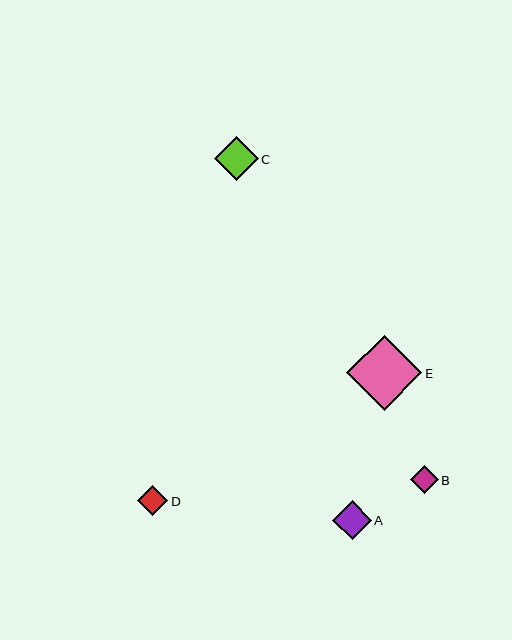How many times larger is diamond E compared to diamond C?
Diamond E is approximately 1.7 times the size of diamond C.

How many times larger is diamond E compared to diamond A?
Diamond E is approximately 1.9 times the size of diamond A.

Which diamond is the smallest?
Diamond B is the smallest with a size of approximately 28 pixels.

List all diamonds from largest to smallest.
From largest to smallest: E, C, A, D, B.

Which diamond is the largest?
Diamond E is the largest with a size of approximately 75 pixels.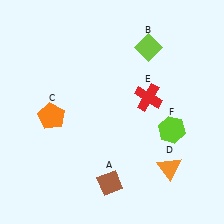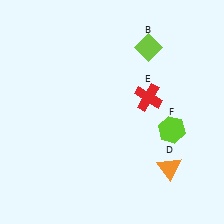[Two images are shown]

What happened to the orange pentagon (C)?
The orange pentagon (C) was removed in Image 2. It was in the bottom-left area of Image 1.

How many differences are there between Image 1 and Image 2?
There are 2 differences between the two images.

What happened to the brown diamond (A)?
The brown diamond (A) was removed in Image 2. It was in the bottom-left area of Image 1.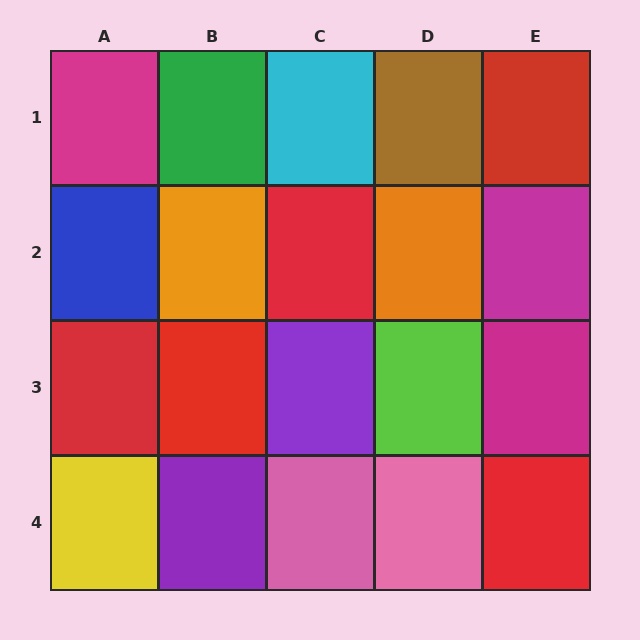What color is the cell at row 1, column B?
Green.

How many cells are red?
5 cells are red.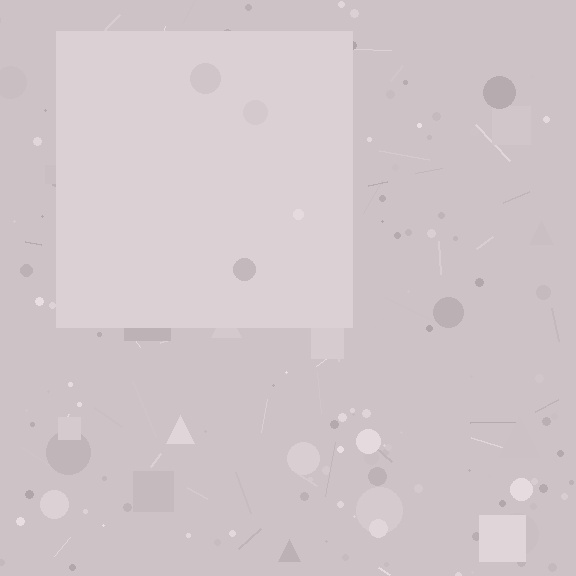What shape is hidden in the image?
A square is hidden in the image.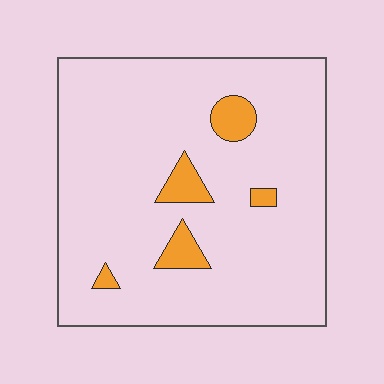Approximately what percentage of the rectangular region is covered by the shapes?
Approximately 10%.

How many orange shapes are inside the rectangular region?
5.